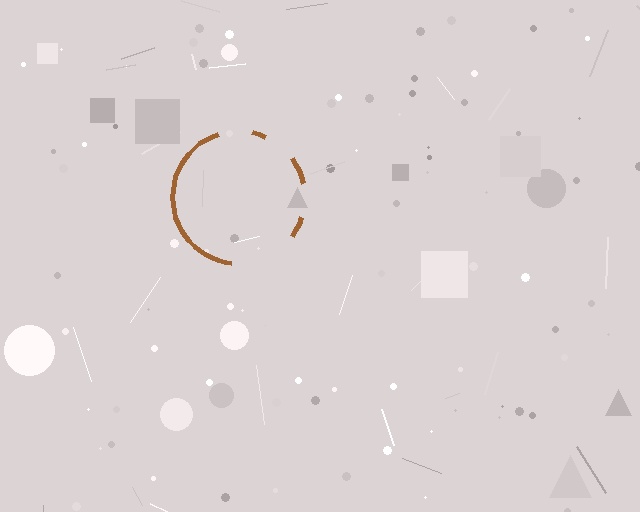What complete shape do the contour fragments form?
The contour fragments form a circle.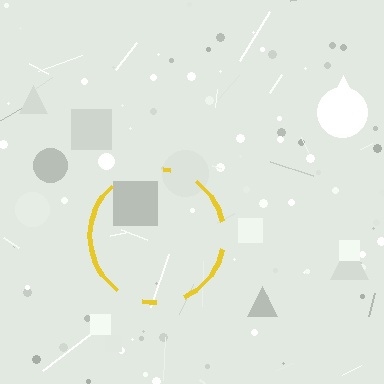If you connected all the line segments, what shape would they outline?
They would outline a circle.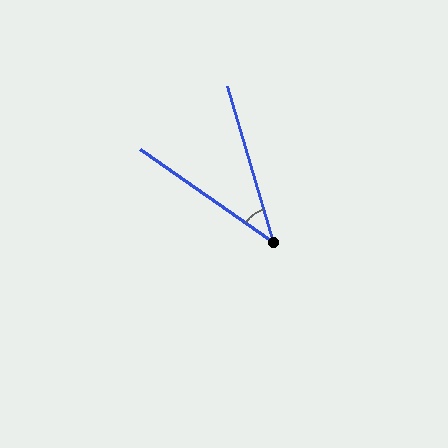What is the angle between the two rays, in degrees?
Approximately 39 degrees.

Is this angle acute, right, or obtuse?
It is acute.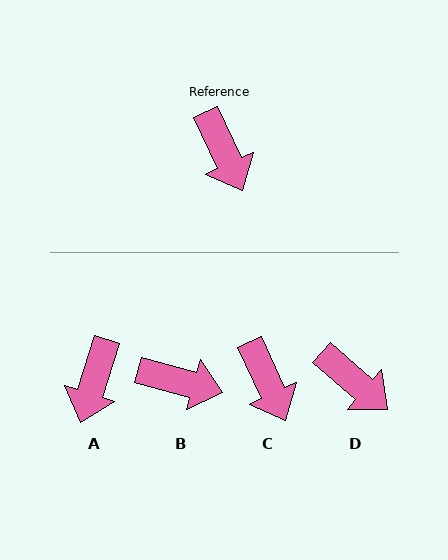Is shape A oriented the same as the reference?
No, it is off by about 42 degrees.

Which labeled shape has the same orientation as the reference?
C.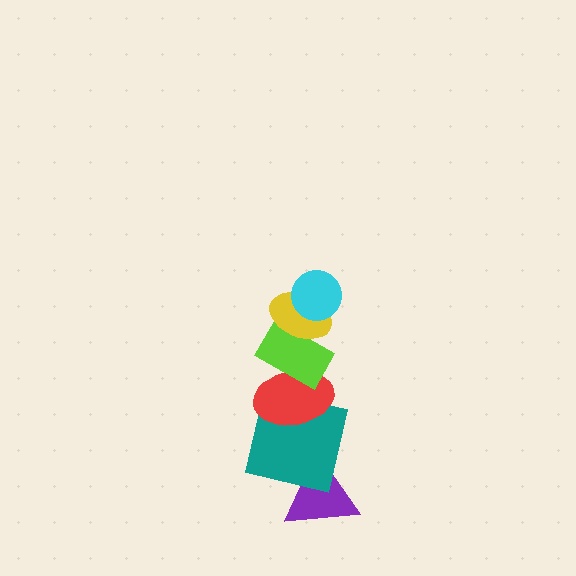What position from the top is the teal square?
The teal square is 5th from the top.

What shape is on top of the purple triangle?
The teal square is on top of the purple triangle.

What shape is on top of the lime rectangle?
The yellow ellipse is on top of the lime rectangle.